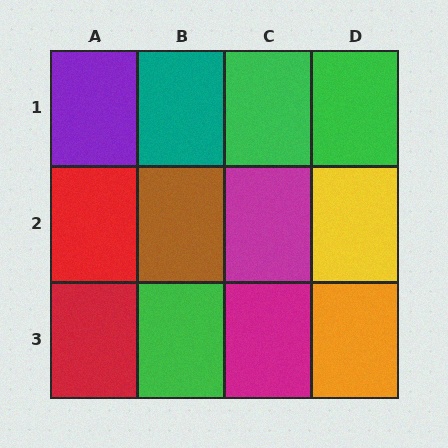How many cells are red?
2 cells are red.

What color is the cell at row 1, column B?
Teal.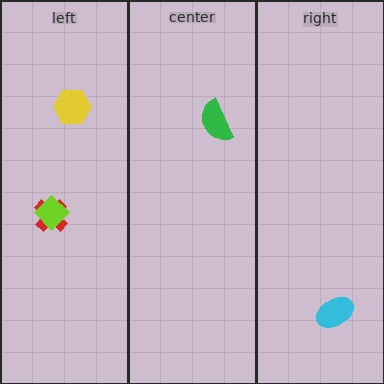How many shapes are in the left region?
3.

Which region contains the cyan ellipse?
The right region.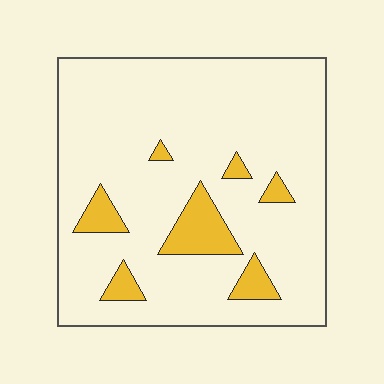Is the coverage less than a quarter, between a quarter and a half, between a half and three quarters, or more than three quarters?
Less than a quarter.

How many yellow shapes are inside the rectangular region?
7.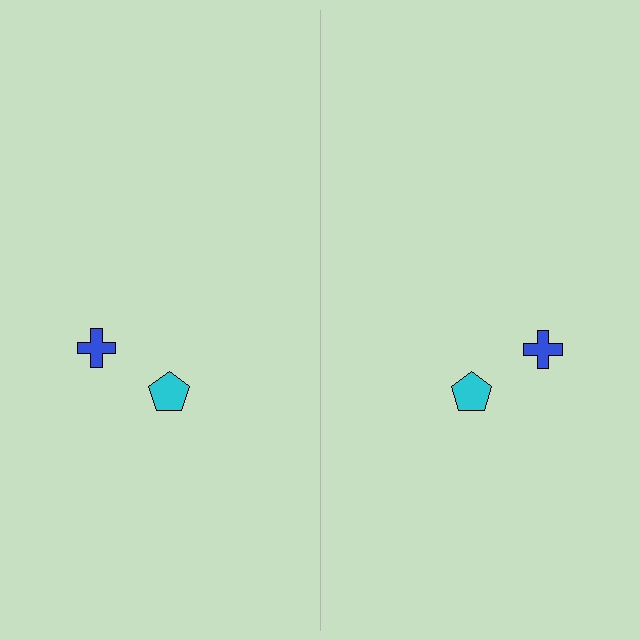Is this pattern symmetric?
Yes, this pattern has bilateral (reflection) symmetry.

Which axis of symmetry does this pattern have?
The pattern has a vertical axis of symmetry running through the center of the image.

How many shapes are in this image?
There are 4 shapes in this image.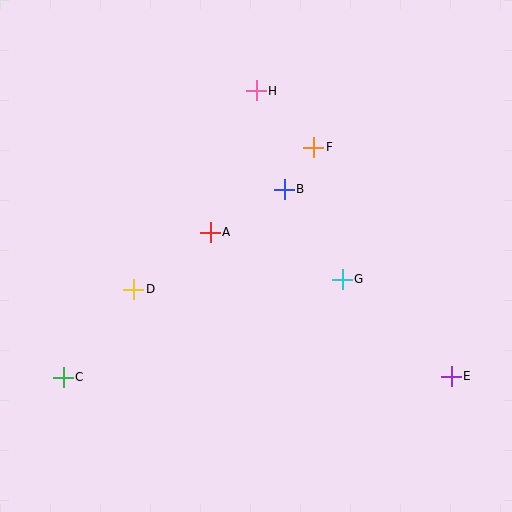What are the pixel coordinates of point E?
Point E is at (451, 376).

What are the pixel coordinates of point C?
Point C is at (63, 377).